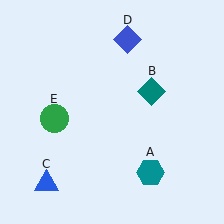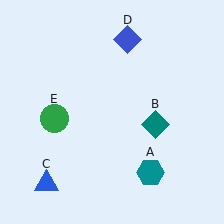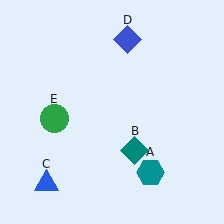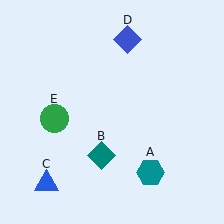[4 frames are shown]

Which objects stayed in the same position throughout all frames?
Teal hexagon (object A) and blue triangle (object C) and blue diamond (object D) and green circle (object E) remained stationary.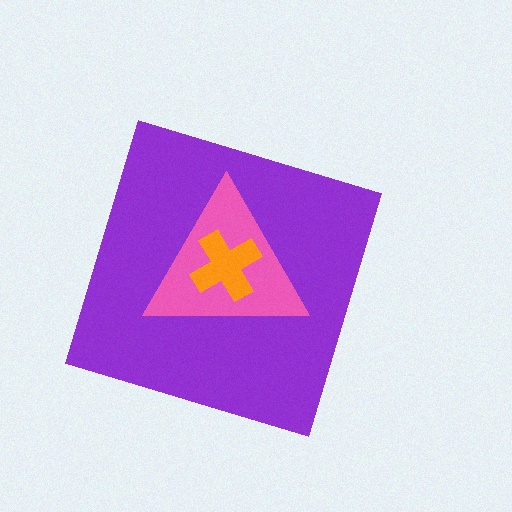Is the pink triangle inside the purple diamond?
Yes.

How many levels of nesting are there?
3.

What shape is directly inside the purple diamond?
The pink triangle.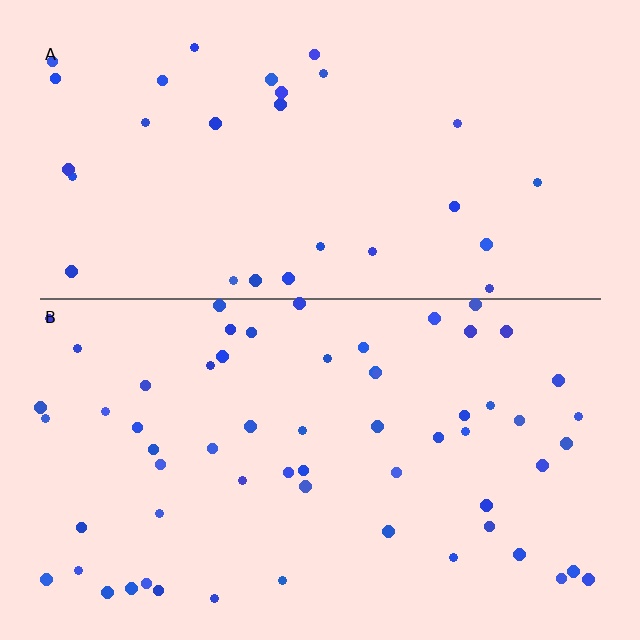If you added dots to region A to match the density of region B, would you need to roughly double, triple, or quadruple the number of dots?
Approximately double.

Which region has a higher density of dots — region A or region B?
B (the bottom).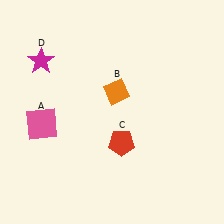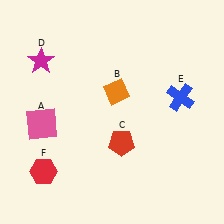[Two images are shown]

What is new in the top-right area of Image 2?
A blue cross (E) was added in the top-right area of Image 2.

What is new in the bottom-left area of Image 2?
A red hexagon (F) was added in the bottom-left area of Image 2.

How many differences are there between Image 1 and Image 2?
There are 2 differences between the two images.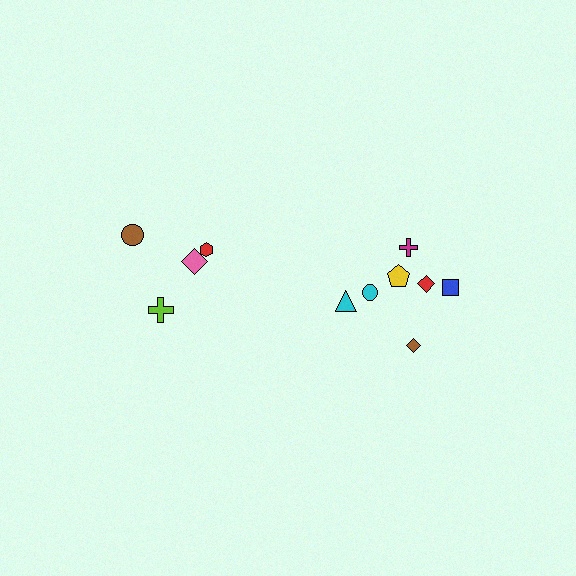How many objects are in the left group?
There are 4 objects.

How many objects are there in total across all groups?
There are 11 objects.